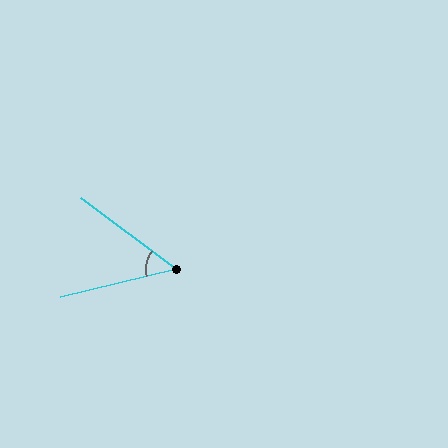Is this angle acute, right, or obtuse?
It is acute.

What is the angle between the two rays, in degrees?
Approximately 50 degrees.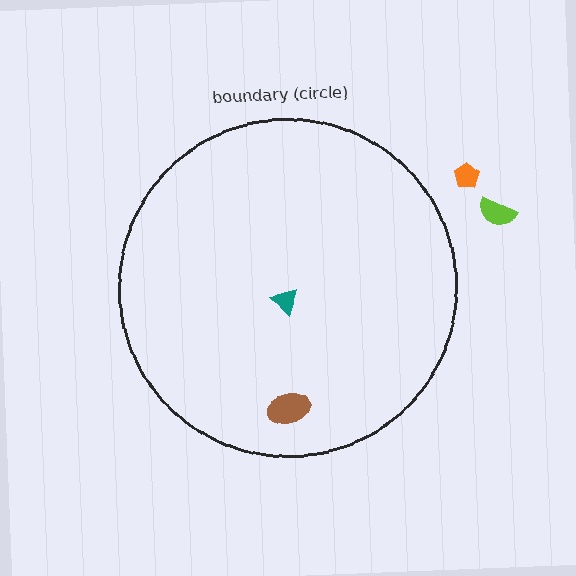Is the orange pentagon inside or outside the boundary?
Outside.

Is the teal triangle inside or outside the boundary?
Inside.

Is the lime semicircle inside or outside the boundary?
Outside.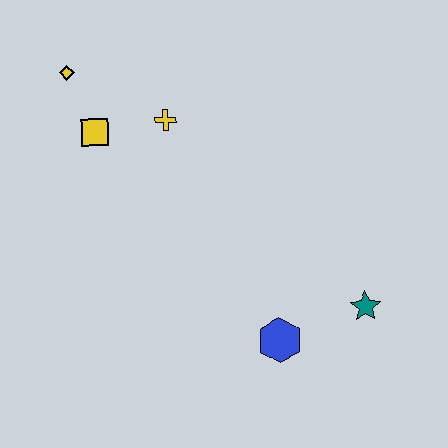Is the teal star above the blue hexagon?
Yes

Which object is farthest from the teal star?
The yellow diamond is farthest from the teal star.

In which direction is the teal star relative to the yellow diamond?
The teal star is to the right of the yellow diamond.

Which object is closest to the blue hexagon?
The teal star is closest to the blue hexagon.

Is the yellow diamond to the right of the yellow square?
No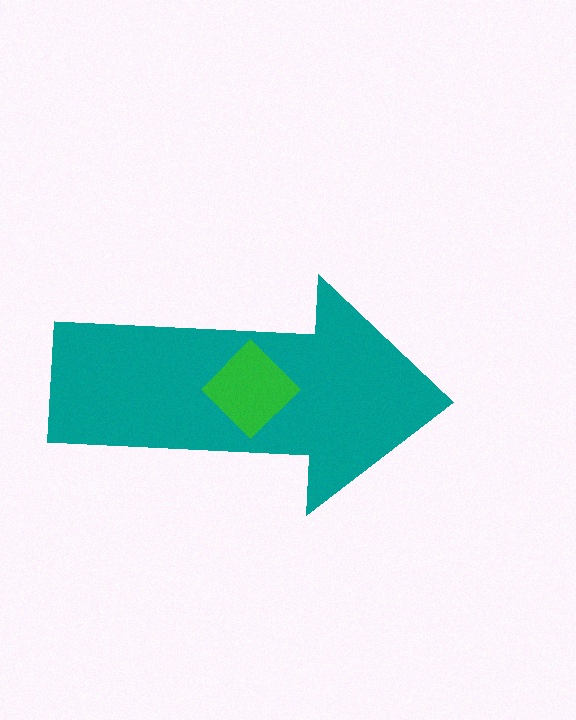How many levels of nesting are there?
2.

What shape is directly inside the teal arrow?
The green diamond.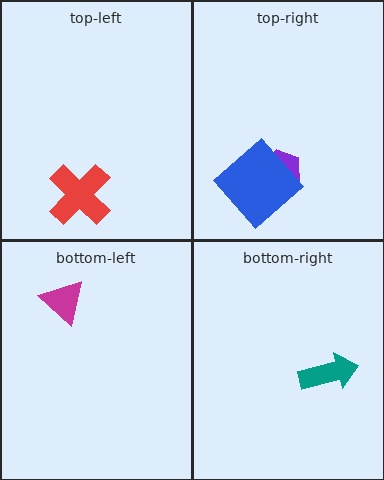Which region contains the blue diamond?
The top-right region.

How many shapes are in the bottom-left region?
1.